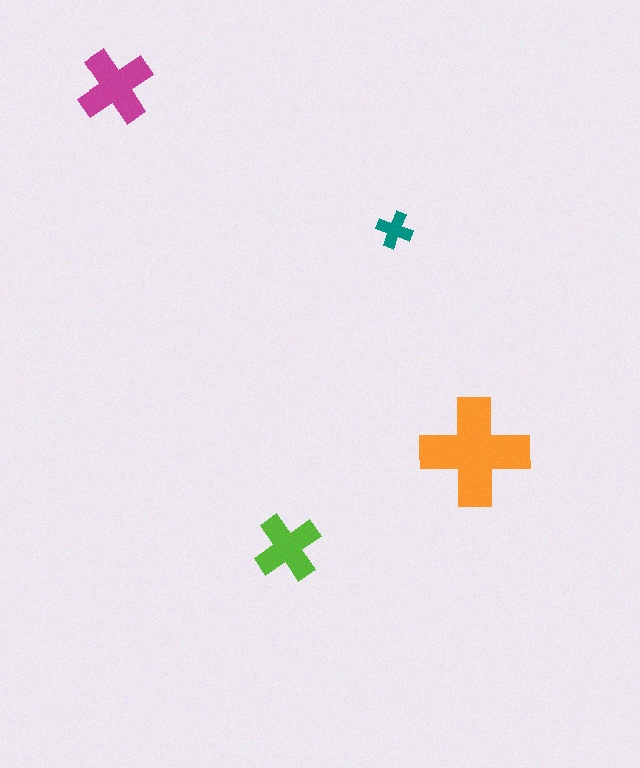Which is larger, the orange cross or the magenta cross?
The orange one.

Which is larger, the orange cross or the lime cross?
The orange one.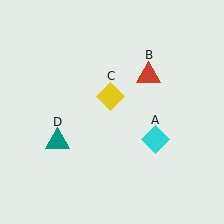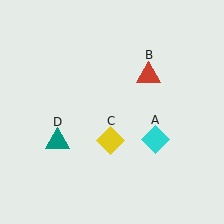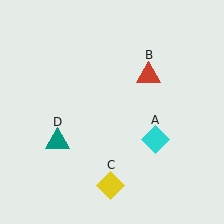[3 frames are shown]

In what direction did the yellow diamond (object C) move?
The yellow diamond (object C) moved down.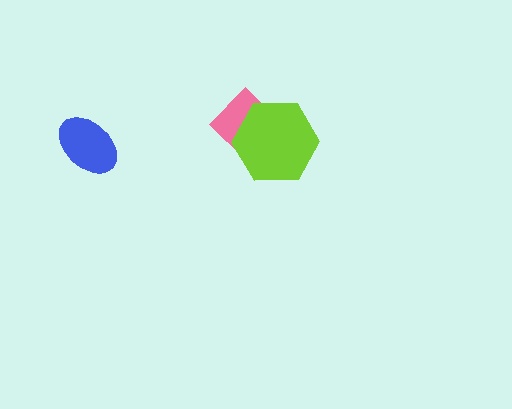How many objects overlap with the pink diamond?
1 object overlaps with the pink diamond.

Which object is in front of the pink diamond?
The lime hexagon is in front of the pink diamond.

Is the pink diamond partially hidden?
Yes, it is partially covered by another shape.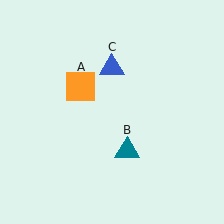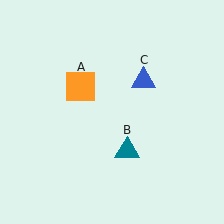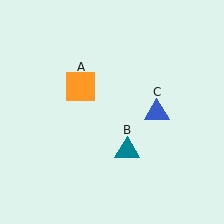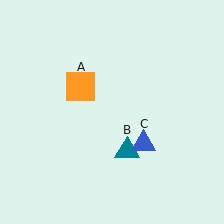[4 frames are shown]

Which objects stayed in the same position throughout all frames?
Orange square (object A) and teal triangle (object B) remained stationary.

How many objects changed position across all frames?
1 object changed position: blue triangle (object C).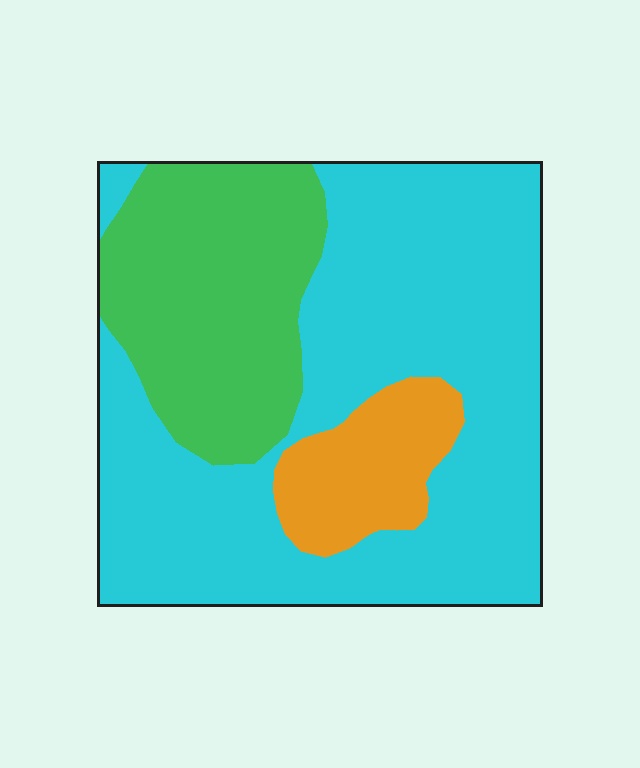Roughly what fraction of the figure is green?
Green takes up about one quarter (1/4) of the figure.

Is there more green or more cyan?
Cyan.